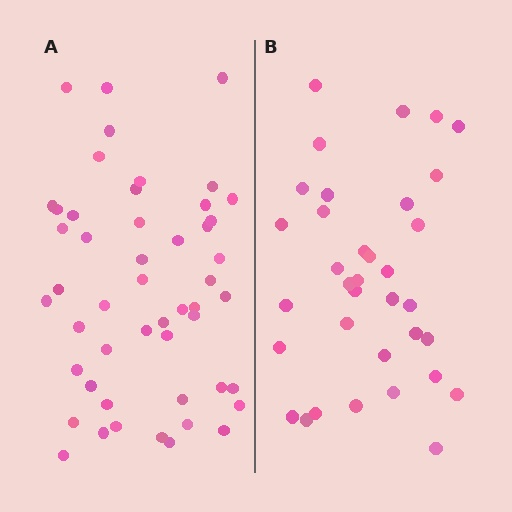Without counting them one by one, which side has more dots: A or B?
Region A (the left region) has more dots.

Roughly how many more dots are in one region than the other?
Region A has approximately 15 more dots than region B.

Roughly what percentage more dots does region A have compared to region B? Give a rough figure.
About 45% more.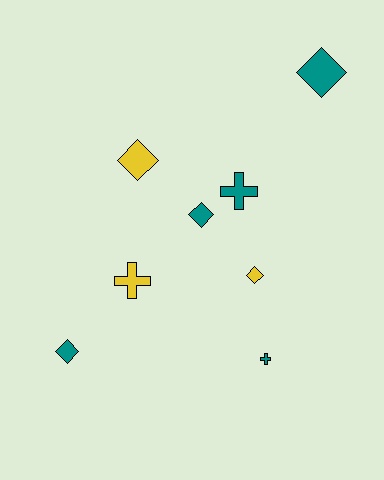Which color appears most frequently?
Teal, with 5 objects.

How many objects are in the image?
There are 8 objects.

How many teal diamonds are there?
There are 3 teal diamonds.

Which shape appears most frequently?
Diamond, with 5 objects.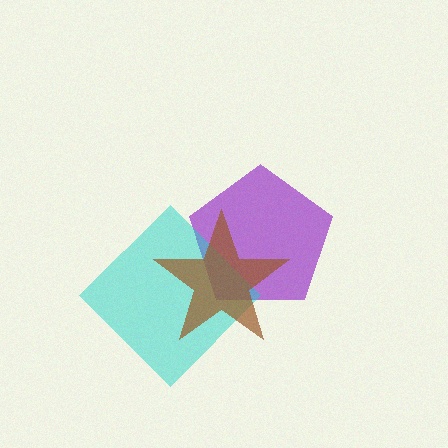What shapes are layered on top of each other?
The layered shapes are: a purple pentagon, a cyan diamond, a brown star.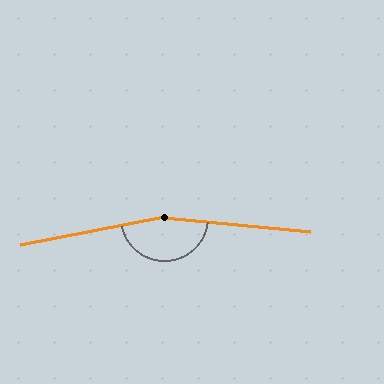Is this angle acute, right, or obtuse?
It is obtuse.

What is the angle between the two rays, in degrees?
Approximately 164 degrees.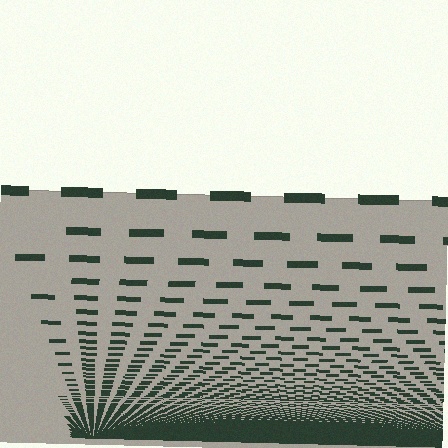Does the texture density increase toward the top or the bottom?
Density increases toward the bottom.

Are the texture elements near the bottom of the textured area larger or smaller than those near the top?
Smaller. The gradient is inverted — elements near the bottom are smaller and denser.